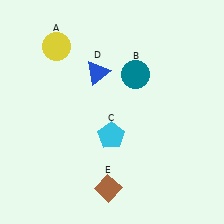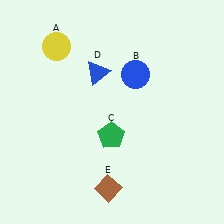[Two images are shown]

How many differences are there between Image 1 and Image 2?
There are 2 differences between the two images.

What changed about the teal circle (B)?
In Image 1, B is teal. In Image 2, it changed to blue.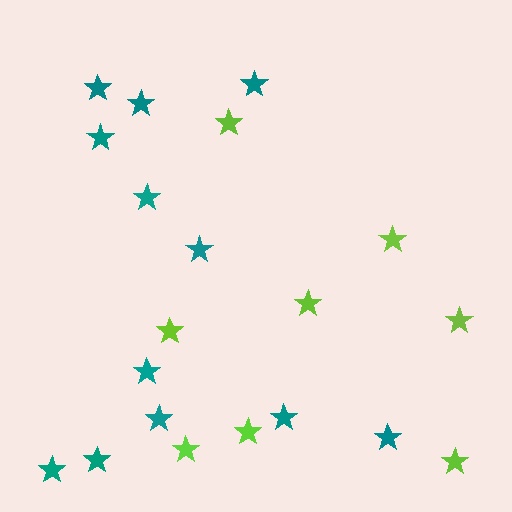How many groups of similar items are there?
There are 2 groups: one group of teal stars (12) and one group of lime stars (8).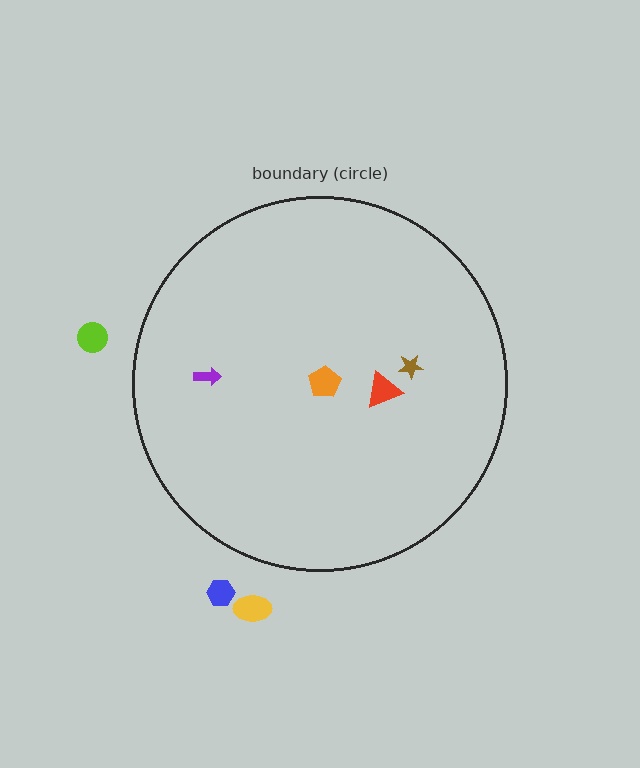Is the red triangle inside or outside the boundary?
Inside.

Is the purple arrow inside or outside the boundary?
Inside.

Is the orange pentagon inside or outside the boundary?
Inside.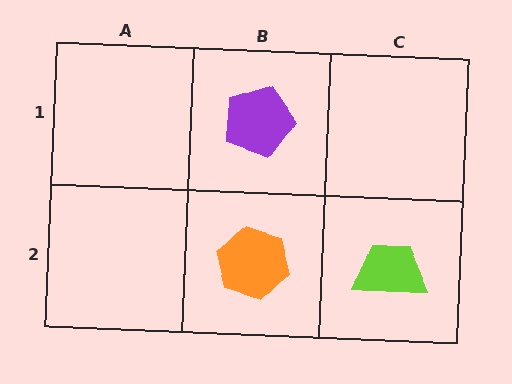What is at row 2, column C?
A lime trapezoid.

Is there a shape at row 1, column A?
No, that cell is empty.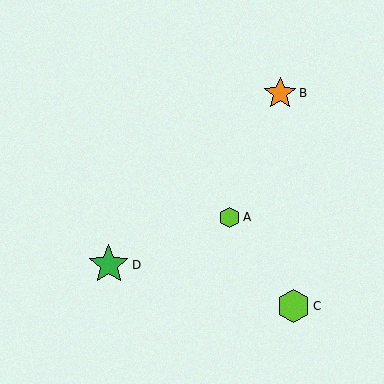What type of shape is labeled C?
Shape C is a lime hexagon.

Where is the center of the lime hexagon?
The center of the lime hexagon is at (230, 217).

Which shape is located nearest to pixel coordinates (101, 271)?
The green star (labeled D) at (109, 265) is nearest to that location.